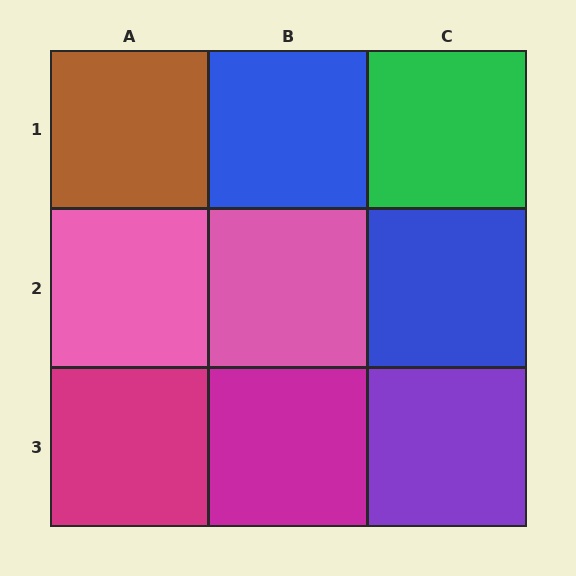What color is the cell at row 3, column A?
Magenta.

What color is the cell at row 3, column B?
Magenta.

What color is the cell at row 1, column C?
Green.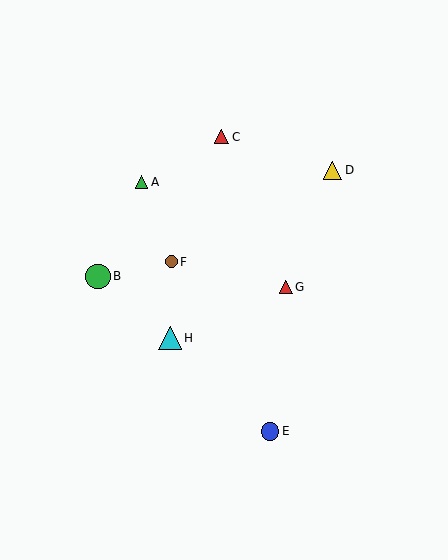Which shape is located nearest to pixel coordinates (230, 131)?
The red triangle (labeled C) at (221, 137) is nearest to that location.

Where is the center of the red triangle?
The center of the red triangle is at (286, 287).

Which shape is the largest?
The green circle (labeled B) is the largest.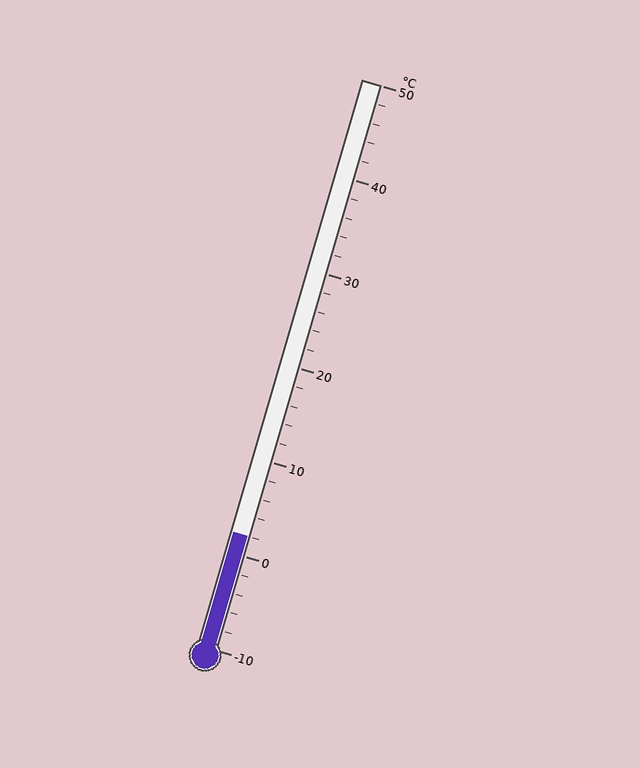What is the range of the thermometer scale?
The thermometer scale ranges from -10°C to 50°C.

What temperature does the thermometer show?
The thermometer shows approximately 2°C.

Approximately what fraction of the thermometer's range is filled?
The thermometer is filled to approximately 20% of its range.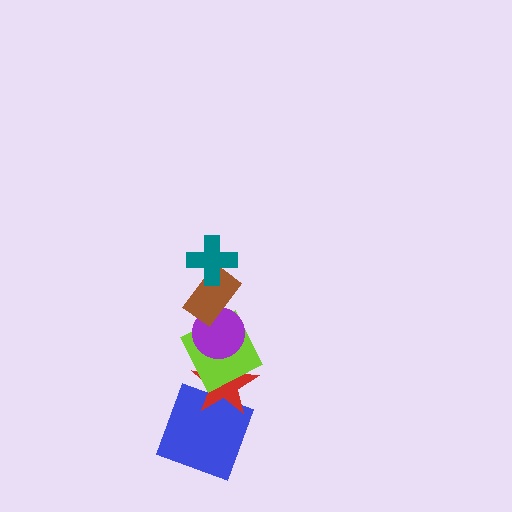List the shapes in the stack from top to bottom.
From top to bottom: the teal cross, the brown rectangle, the purple circle, the lime square, the red star, the blue square.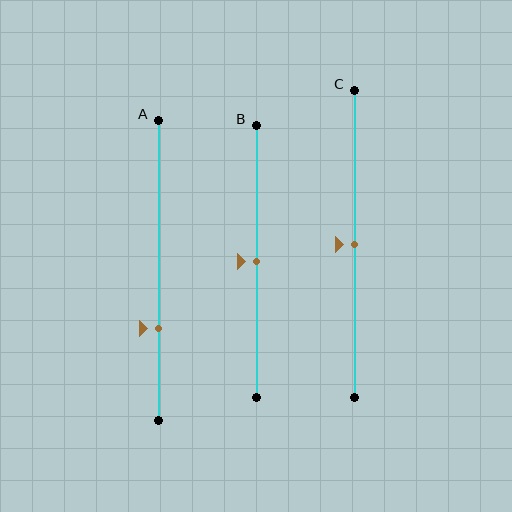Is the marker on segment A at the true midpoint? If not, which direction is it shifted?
No, the marker on segment A is shifted downward by about 19% of the segment length.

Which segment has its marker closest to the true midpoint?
Segment B has its marker closest to the true midpoint.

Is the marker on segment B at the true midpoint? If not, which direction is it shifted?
Yes, the marker on segment B is at the true midpoint.